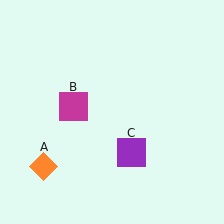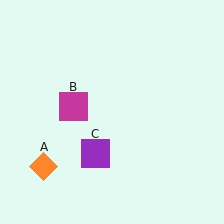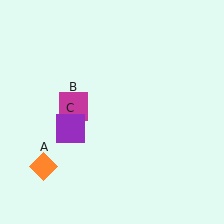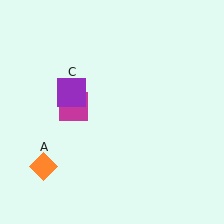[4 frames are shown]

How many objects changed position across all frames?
1 object changed position: purple square (object C).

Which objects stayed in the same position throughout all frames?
Orange diamond (object A) and magenta square (object B) remained stationary.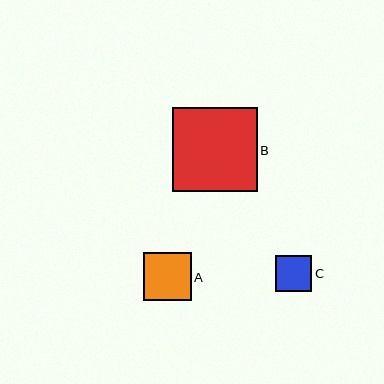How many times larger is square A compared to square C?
Square A is approximately 1.3 times the size of square C.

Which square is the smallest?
Square C is the smallest with a size of approximately 36 pixels.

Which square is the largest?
Square B is the largest with a size of approximately 85 pixels.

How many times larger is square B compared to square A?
Square B is approximately 1.8 times the size of square A.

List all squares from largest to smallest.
From largest to smallest: B, A, C.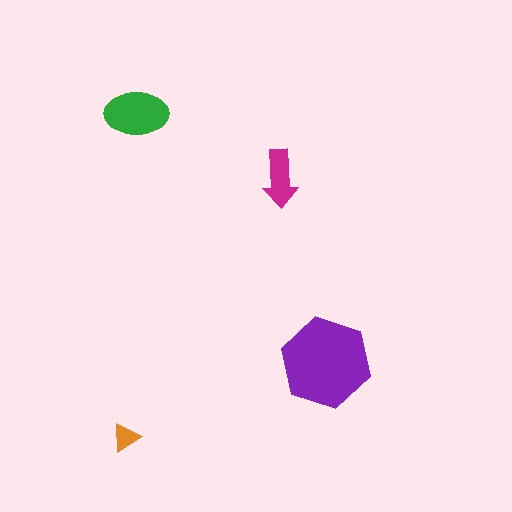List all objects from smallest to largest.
The orange triangle, the magenta arrow, the green ellipse, the purple hexagon.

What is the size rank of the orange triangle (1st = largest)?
4th.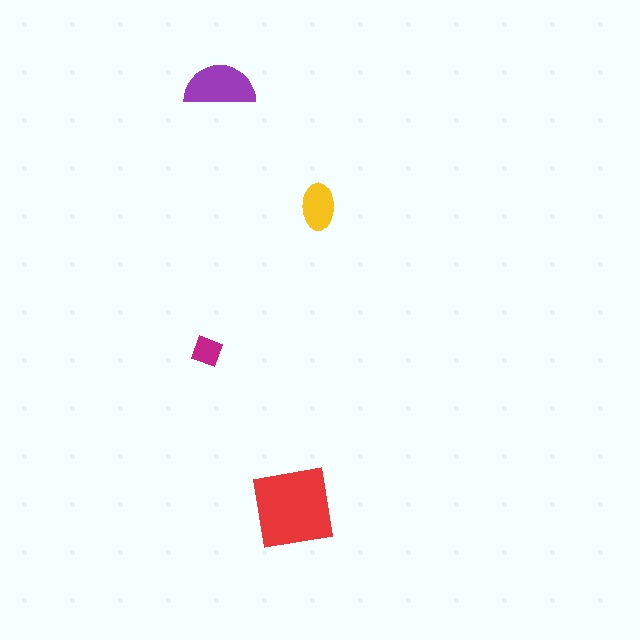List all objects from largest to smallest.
The red square, the purple semicircle, the yellow ellipse, the magenta diamond.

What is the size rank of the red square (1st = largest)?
1st.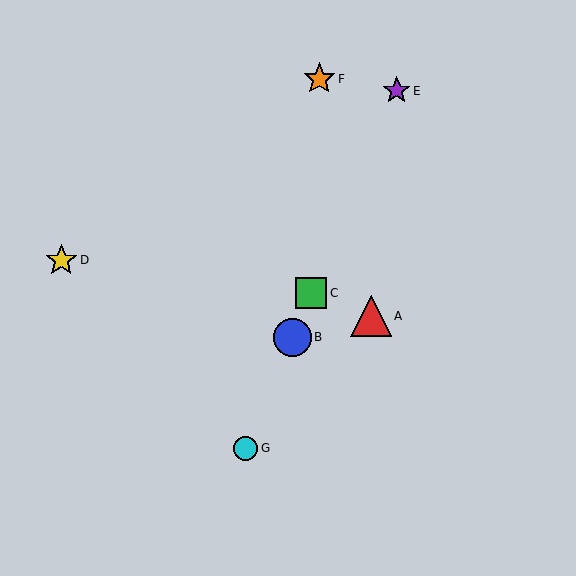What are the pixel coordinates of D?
Object D is at (61, 260).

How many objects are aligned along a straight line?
4 objects (B, C, E, G) are aligned along a straight line.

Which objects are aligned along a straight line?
Objects B, C, E, G are aligned along a straight line.